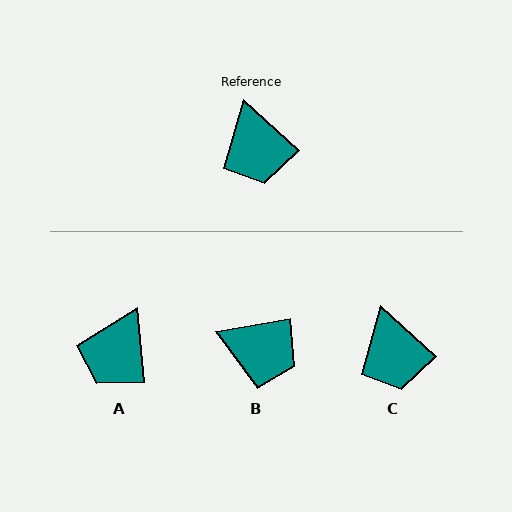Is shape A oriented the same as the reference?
No, it is off by about 42 degrees.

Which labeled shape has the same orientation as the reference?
C.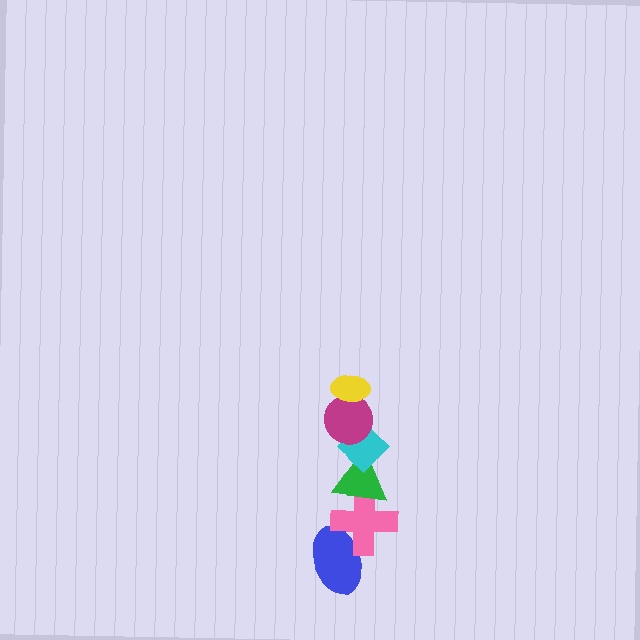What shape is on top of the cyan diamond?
The magenta circle is on top of the cyan diamond.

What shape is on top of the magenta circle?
The yellow ellipse is on top of the magenta circle.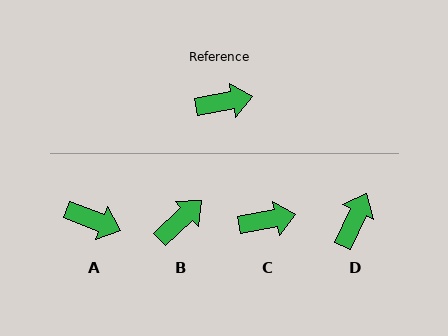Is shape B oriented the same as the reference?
No, it is off by about 32 degrees.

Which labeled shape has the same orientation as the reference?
C.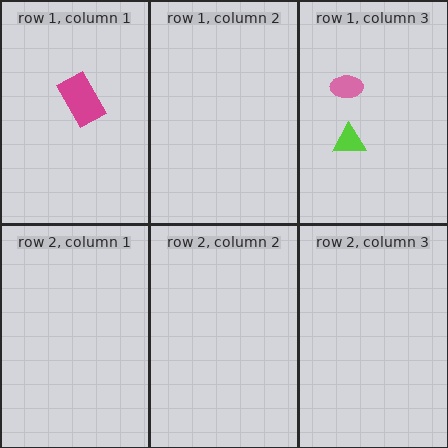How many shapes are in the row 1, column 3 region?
2.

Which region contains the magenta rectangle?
The row 1, column 1 region.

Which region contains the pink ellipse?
The row 1, column 3 region.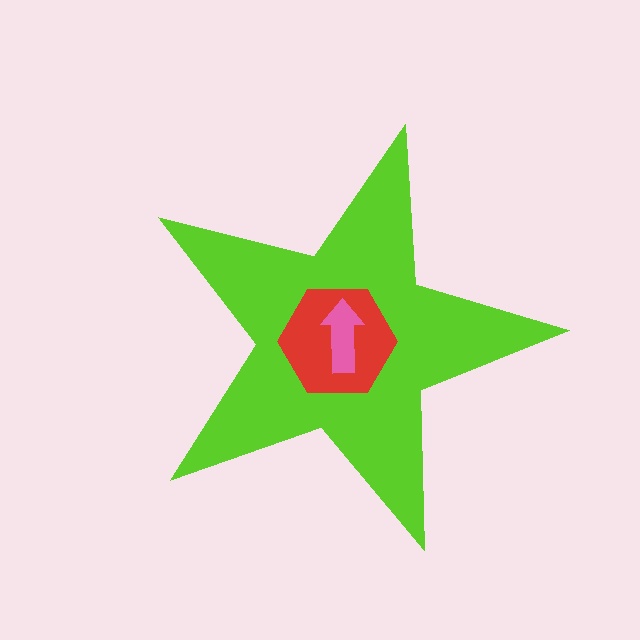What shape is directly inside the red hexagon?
The pink arrow.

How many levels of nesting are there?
3.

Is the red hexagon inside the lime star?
Yes.